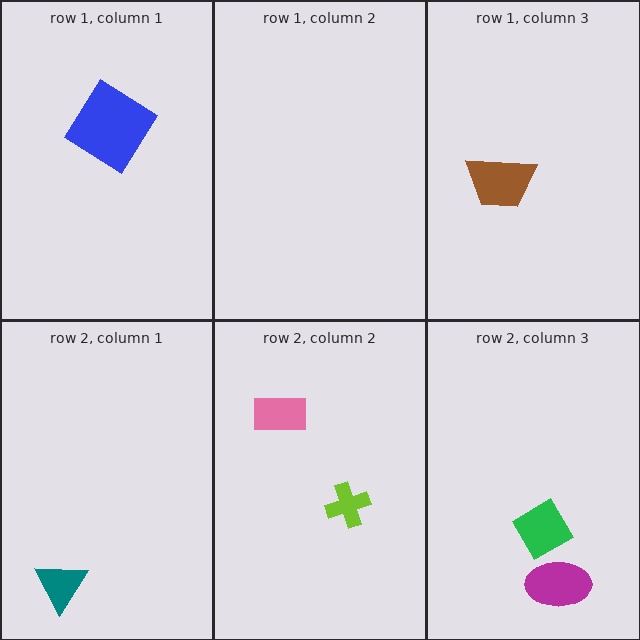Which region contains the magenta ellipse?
The row 2, column 3 region.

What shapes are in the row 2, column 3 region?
The green diamond, the magenta ellipse.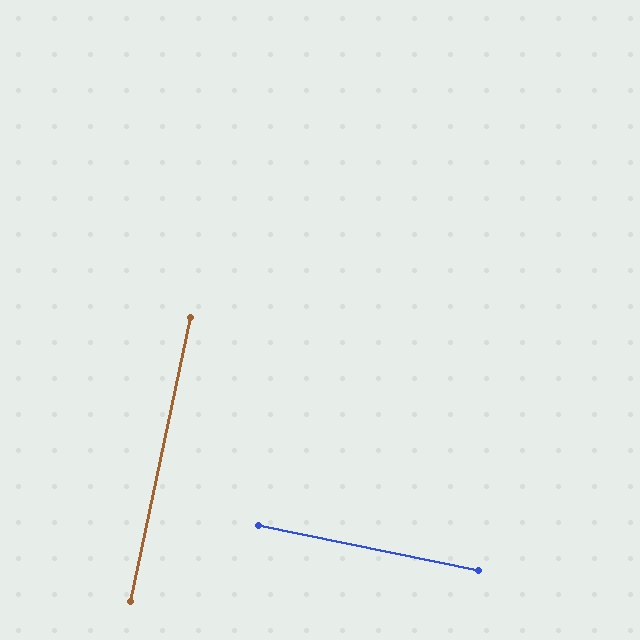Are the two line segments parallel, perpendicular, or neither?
Perpendicular — they meet at approximately 90°.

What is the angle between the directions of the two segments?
Approximately 90 degrees.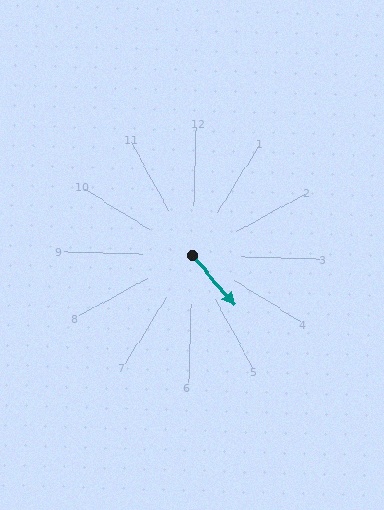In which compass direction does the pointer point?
Southeast.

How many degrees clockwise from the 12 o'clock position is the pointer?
Approximately 138 degrees.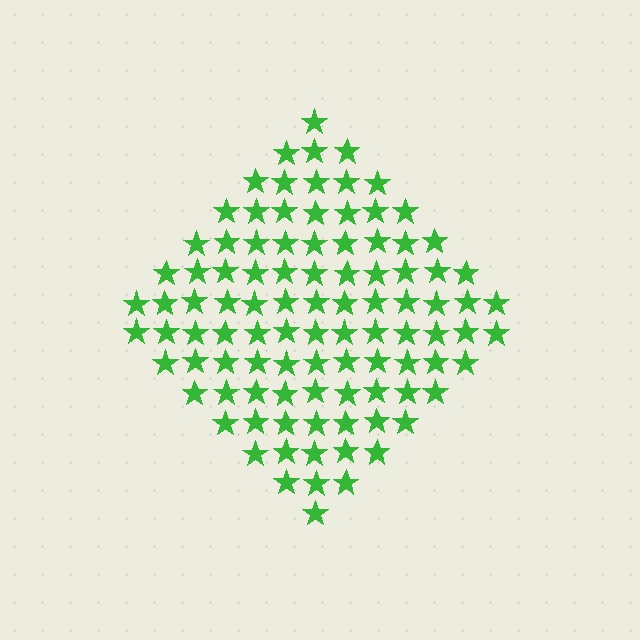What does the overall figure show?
The overall figure shows a diamond.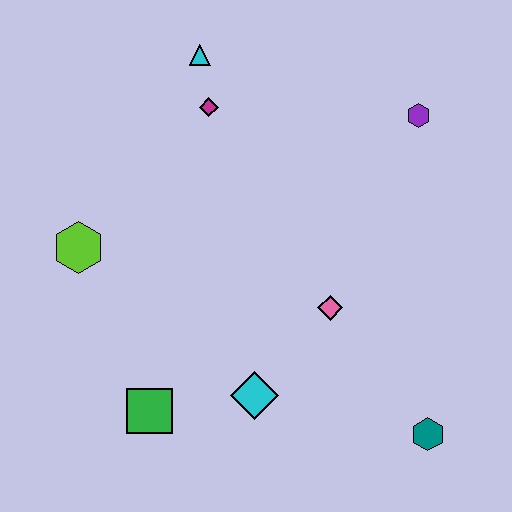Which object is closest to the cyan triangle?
The magenta diamond is closest to the cyan triangle.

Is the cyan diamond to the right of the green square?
Yes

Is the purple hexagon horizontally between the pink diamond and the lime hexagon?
No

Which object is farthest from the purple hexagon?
The green square is farthest from the purple hexagon.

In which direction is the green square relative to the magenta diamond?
The green square is below the magenta diamond.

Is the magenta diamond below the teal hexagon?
No